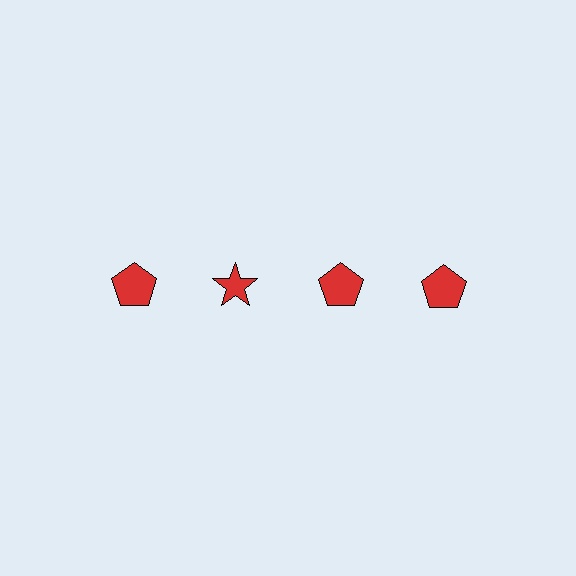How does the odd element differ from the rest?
It has a different shape: star instead of pentagon.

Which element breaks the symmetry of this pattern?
The red star in the top row, second from left column breaks the symmetry. All other shapes are red pentagons.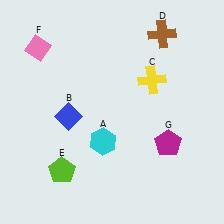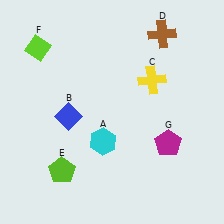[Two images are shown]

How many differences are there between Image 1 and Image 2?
There is 1 difference between the two images.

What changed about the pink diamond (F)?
In Image 1, F is pink. In Image 2, it changed to lime.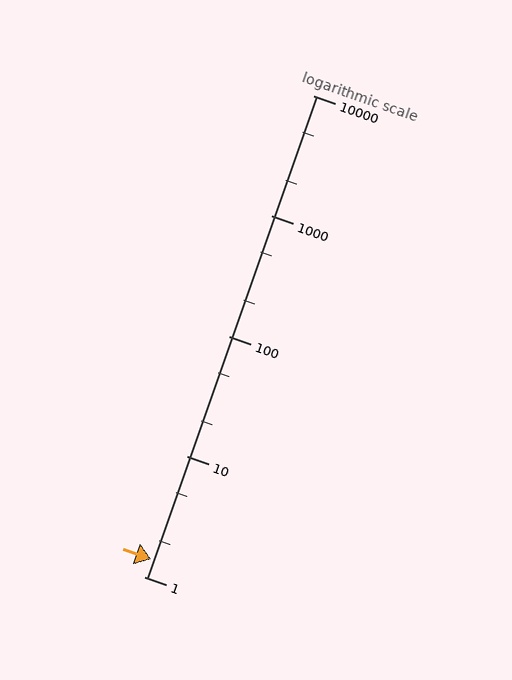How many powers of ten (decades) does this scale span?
The scale spans 4 decades, from 1 to 10000.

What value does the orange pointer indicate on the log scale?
The pointer indicates approximately 1.4.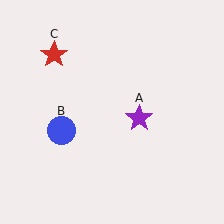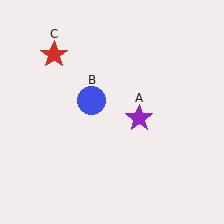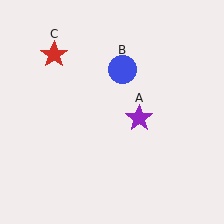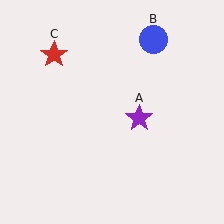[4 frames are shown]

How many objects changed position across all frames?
1 object changed position: blue circle (object B).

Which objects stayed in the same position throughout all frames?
Purple star (object A) and red star (object C) remained stationary.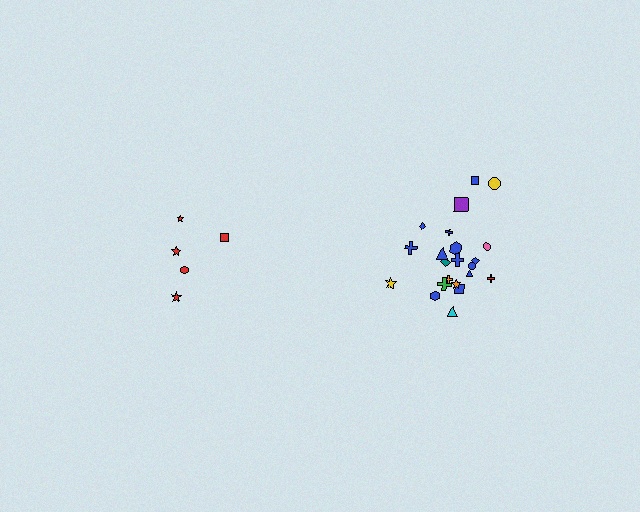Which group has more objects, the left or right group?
The right group.